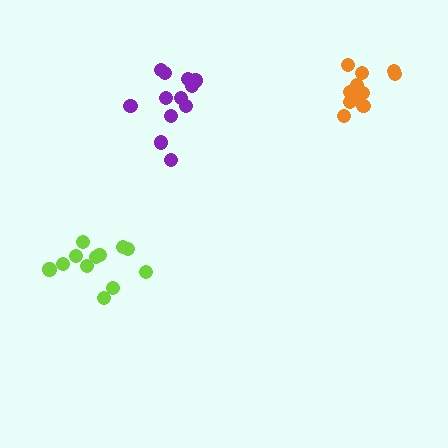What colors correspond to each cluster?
The clusters are colored: orange, purple, lime.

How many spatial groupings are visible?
There are 3 spatial groupings.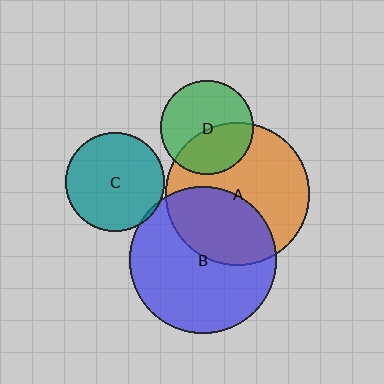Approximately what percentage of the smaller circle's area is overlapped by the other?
Approximately 5%.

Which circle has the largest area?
Circle B (blue).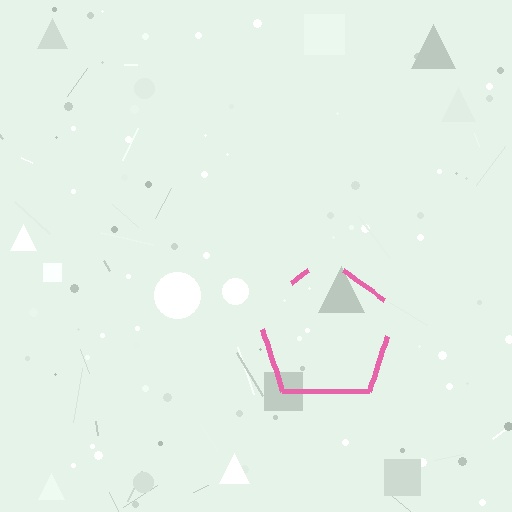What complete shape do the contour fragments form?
The contour fragments form a pentagon.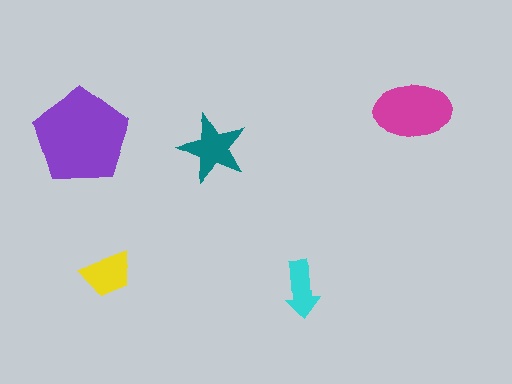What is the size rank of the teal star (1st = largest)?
3rd.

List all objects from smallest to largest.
The cyan arrow, the yellow trapezoid, the teal star, the magenta ellipse, the purple pentagon.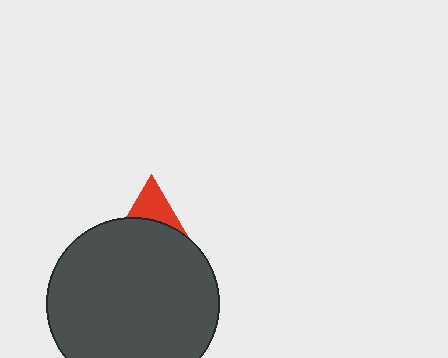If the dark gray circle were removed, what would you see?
You would see the complete red triangle.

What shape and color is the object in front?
The object in front is a dark gray circle.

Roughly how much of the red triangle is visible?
A small part of it is visible (roughly 33%).